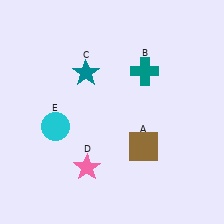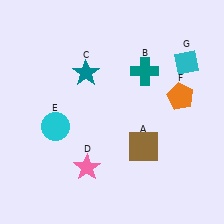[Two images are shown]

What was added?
An orange pentagon (F), a cyan diamond (G) were added in Image 2.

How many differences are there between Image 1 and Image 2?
There are 2 differences between the two images.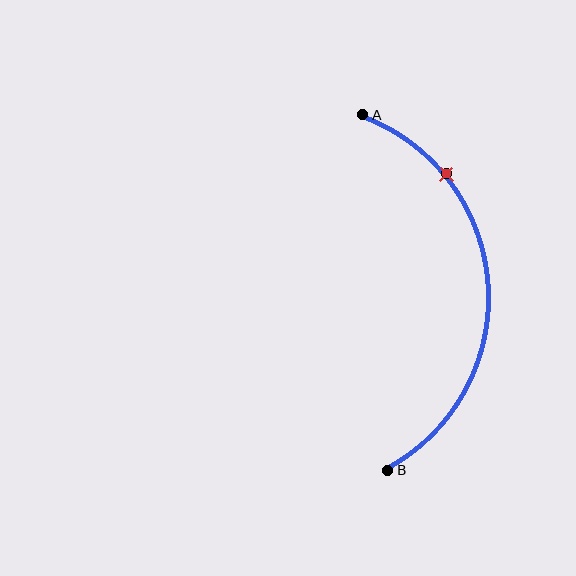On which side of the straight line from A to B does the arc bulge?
The arc bulges to the right of the straight line connecting A and B.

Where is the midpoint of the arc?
The arc midpoint is the point on the curve farthest from the straight line joining A and B. It sits to the right of that line.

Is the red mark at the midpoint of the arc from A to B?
No. The red mark lies on the arc but is closer to endpoint A. The arc midpoint would be at the point on the curve equidistant along the arc from both A and B.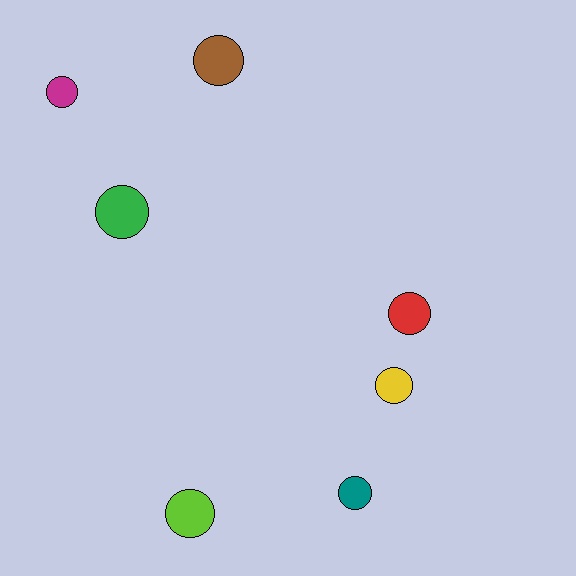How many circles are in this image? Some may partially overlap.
There are 7 circles.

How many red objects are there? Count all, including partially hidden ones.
There is 1 red object.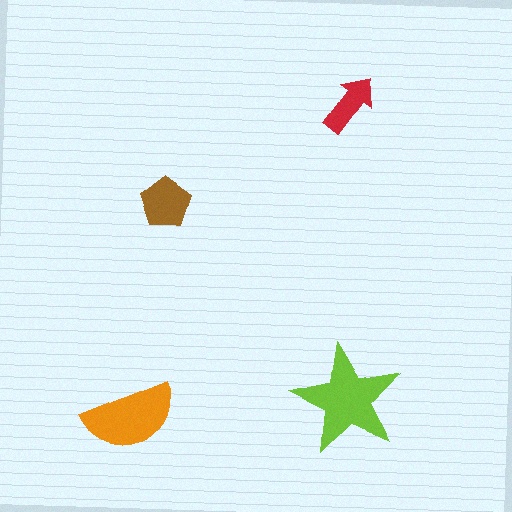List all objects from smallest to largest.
The red arrow, the brown pentagon, the orange semicircle, the lime star.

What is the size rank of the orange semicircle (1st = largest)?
2nd.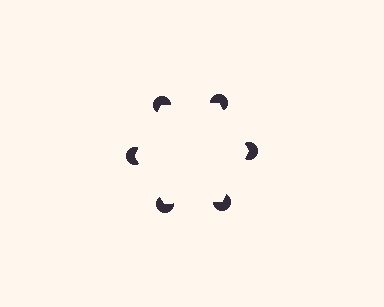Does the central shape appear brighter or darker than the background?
It typically appears slightly brighter than the background, even though no actual brightness change is drawn.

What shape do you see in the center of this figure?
An illusory hexagon — its edges are inferred from the aligned wedge cuts in the pac-man discs, not physically drawn.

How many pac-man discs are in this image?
There are 6 — one at each vertex of the illusory hexagon.